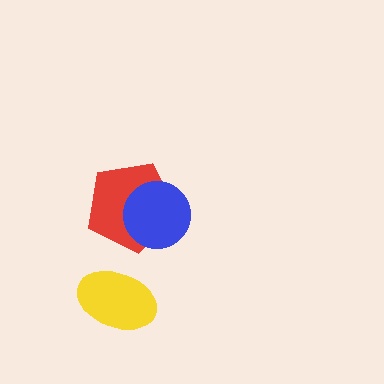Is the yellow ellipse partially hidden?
No, no other shape covers it.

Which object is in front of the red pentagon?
The blue circle is in front of the red pentagon.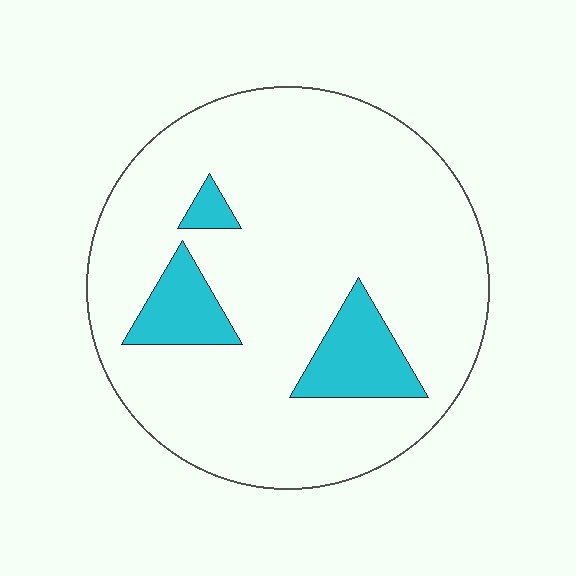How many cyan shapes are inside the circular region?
3.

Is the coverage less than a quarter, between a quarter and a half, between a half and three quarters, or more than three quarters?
Less than a quarter.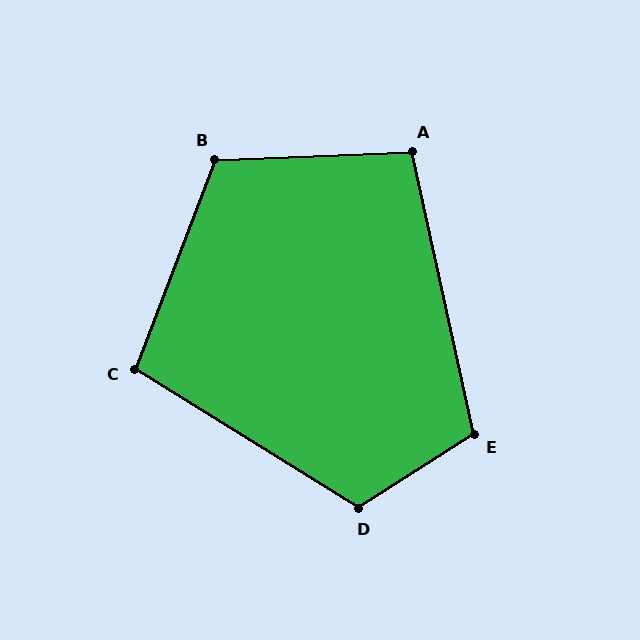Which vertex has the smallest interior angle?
A, at approximately 100 degrees.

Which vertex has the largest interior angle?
D, at approximately 116 degrees.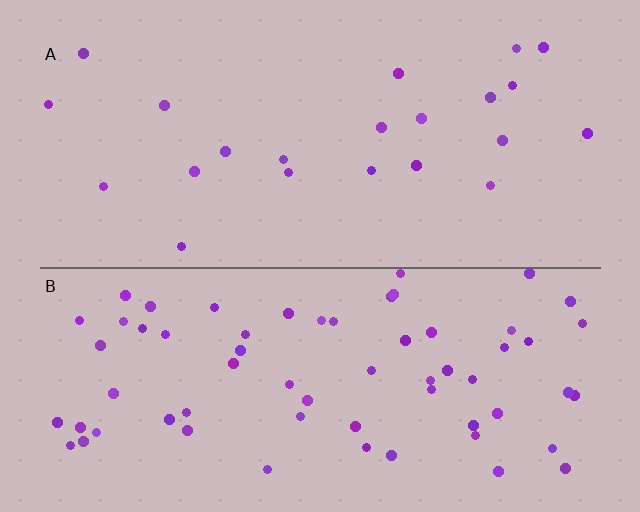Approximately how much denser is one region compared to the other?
Approximately 2.9× — region B over region A.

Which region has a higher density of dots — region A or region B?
B (the bottom).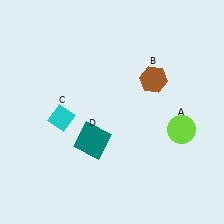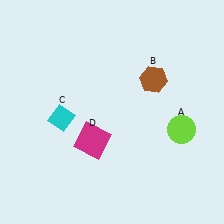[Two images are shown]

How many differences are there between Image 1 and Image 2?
There is 1 difference between the two images.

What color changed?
The square (D) changed from teal in Image 1 to magenta in Image 2.